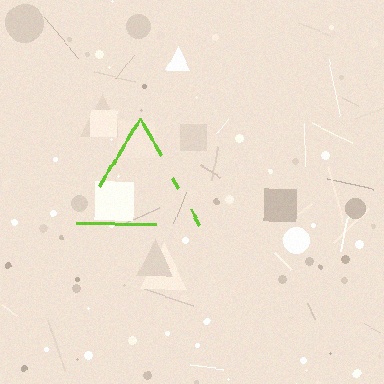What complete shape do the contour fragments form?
The contour fragments form a triangle.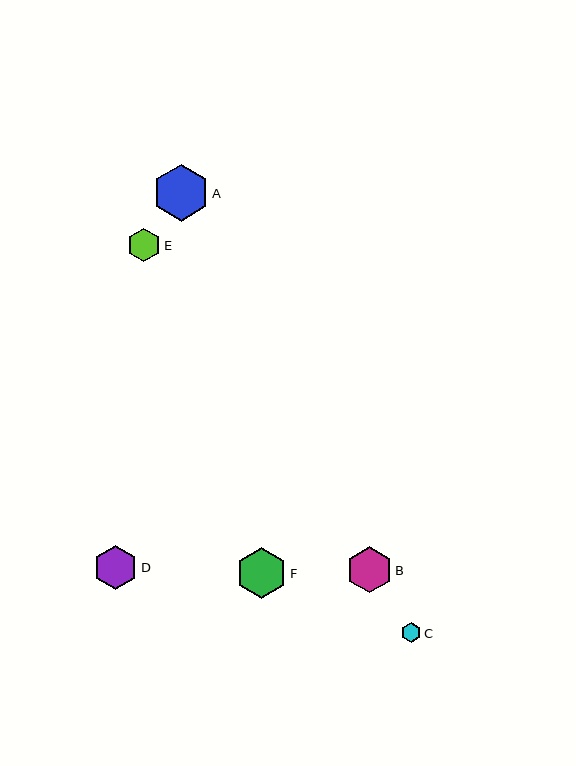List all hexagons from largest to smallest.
From largest to smallest: A, F, B, D, E, C.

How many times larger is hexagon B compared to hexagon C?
Hexagon B is approximately 2.4 times the size of hexagon C.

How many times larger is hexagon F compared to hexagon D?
Hexagon F is approximately 1.1 times the size of hexagon D.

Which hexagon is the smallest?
Hexagon C is the smallest with a size of approximately 19 pixels.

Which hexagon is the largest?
Hexagon A is the largest with a size of approximately 56 pixels.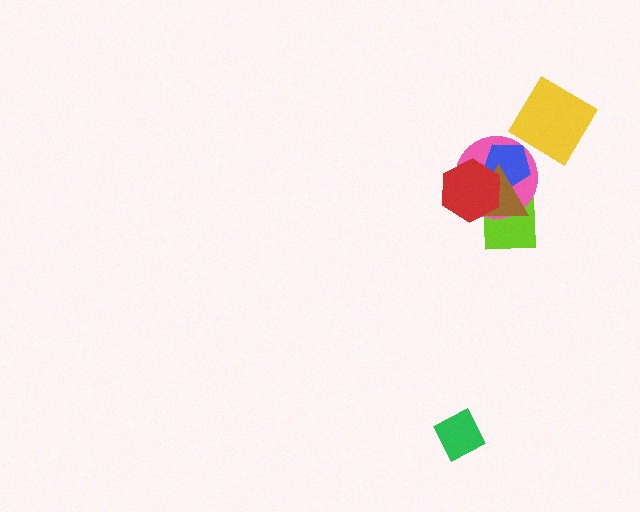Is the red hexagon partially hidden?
No, no other shape covers it.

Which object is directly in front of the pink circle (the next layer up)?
The blue pentagon is directly in front of the pink circle.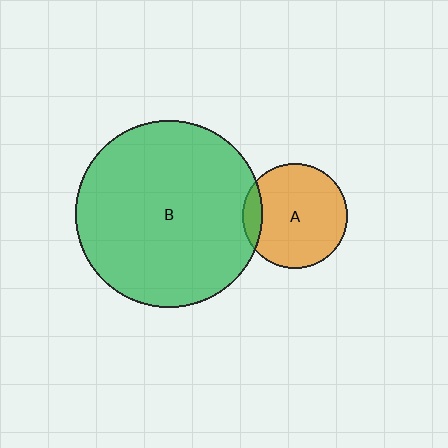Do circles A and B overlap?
Yes.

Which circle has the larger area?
Circle B (green).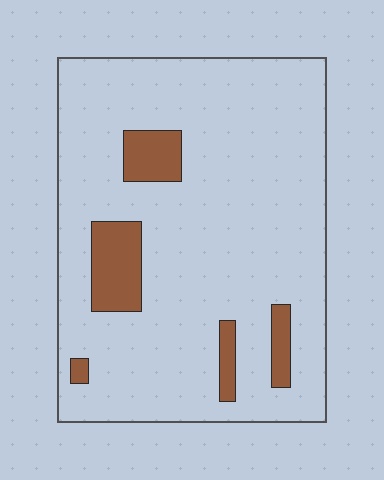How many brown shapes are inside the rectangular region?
5.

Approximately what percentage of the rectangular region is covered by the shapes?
Approximately 10%.